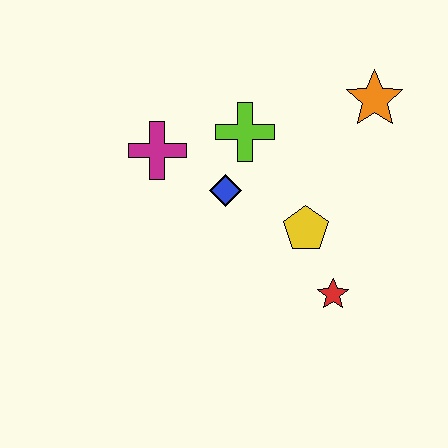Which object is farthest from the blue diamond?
The orange star is farthest from the blue diamond.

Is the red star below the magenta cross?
Yes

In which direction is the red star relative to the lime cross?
The red star is below the lime cross.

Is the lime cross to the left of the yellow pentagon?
Yes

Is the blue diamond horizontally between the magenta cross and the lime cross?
Yes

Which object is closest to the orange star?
The lime cross is closest to the orange star.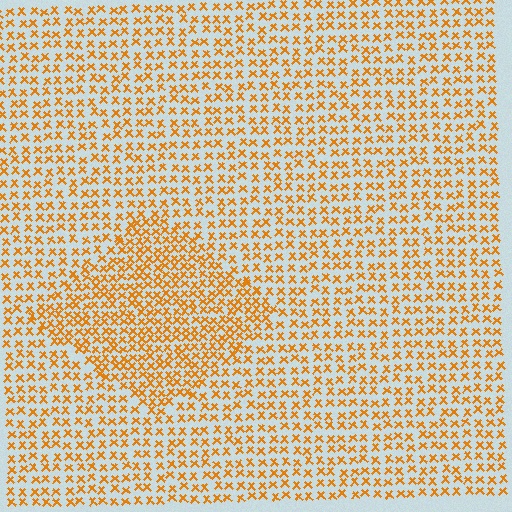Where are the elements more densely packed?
The elements are more densely packed inside the diamond boundary.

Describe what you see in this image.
The image contains small orange elements arranged at two different densities. A diamond-shaped region is visible where the elements are more densely packed than the surrounding area.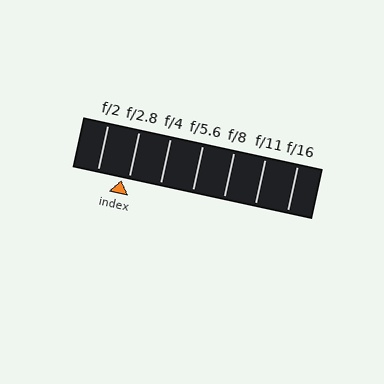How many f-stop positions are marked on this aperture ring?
There are 7 f-stop positions marked.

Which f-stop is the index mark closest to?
The index mark is closest to f/2.8.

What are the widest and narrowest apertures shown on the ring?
The widest aperture shown is f/2 and the narrowest is f/16.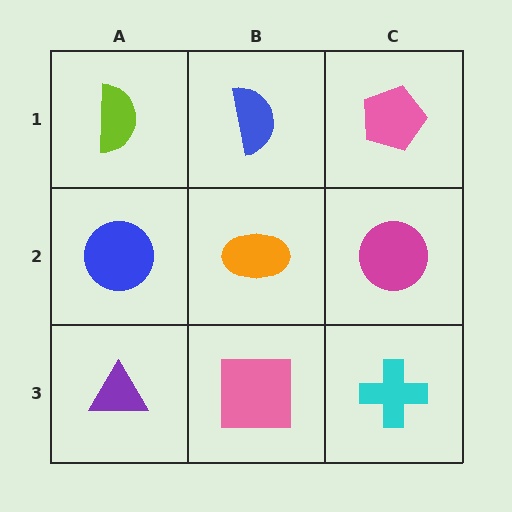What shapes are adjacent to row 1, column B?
An orange ellipse (row 2, column B), a lime semicircle (row 1, column A), a pink pentagon (row 1, column C).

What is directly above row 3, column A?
A blue circle.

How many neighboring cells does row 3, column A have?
2.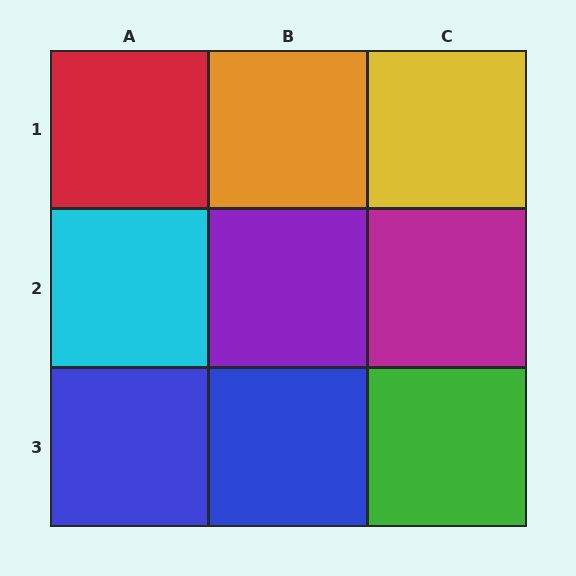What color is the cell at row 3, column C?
Green.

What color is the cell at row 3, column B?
Blue.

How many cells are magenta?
1 cell is magenta.